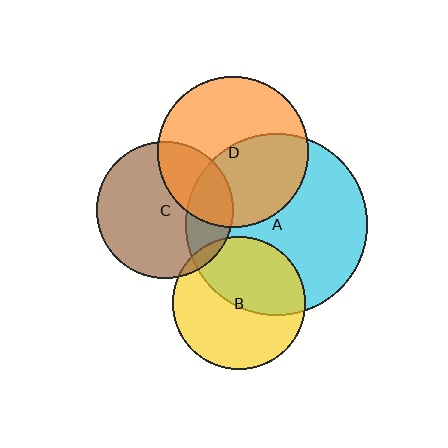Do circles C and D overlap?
Yes.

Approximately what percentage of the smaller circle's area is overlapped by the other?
Approximately 30%.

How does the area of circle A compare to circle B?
Approximately 1.9 times.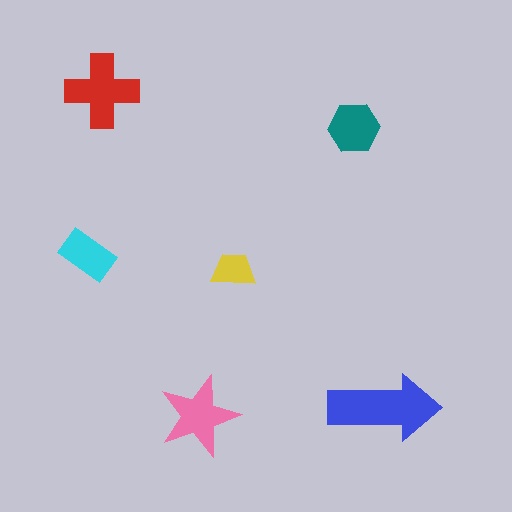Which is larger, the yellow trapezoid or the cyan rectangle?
The cyan rectangle.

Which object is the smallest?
The yellow trapezoid.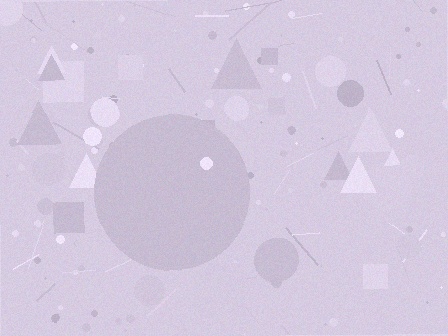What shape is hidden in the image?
A circle is hidden in the image.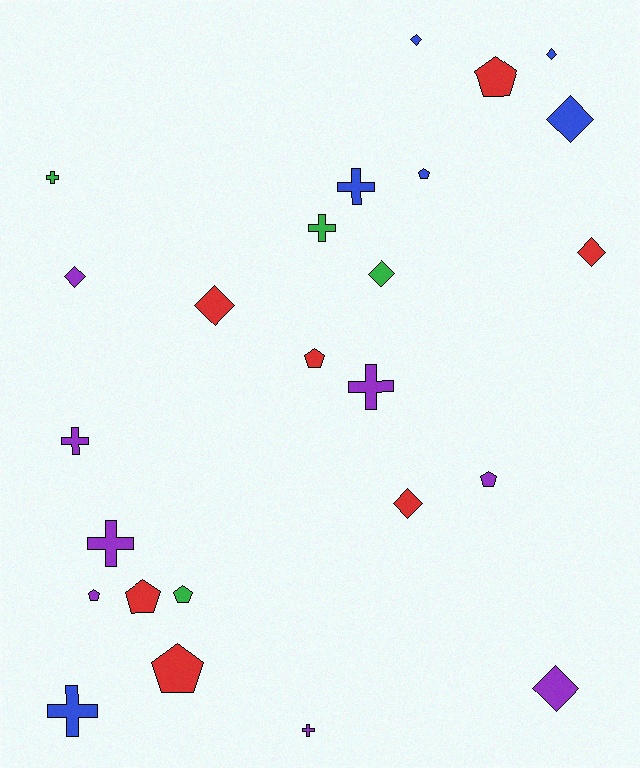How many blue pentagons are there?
There is 1 blue pentagon.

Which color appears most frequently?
Purple, with 8 objects.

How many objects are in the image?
There are 25 objects.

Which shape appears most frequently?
Diamond, with 9 objects.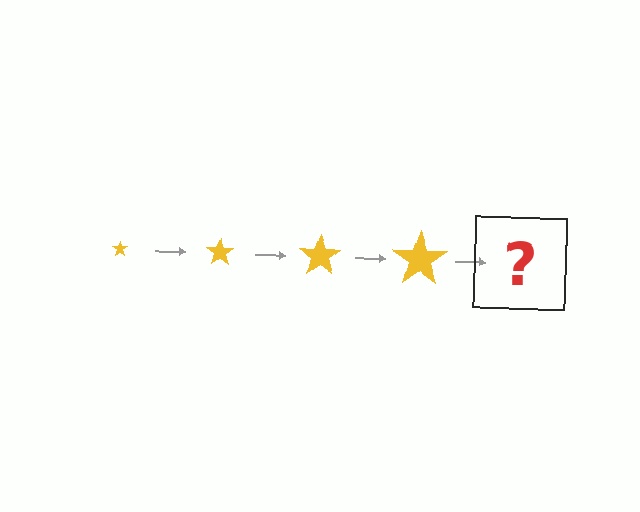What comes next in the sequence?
The next element should be a yellow star, larger than the previous one.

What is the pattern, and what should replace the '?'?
The pattern is that the star gets progressively larger each step. The '?' should be a yellow star, larger than the previous one.